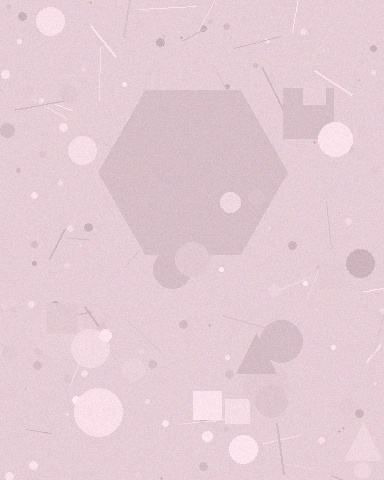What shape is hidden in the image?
A hexagon is hidden in the image.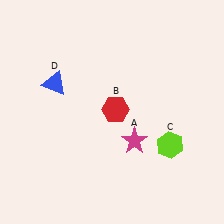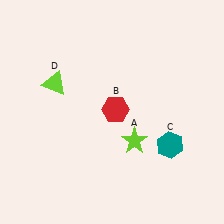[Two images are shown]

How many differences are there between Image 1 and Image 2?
There are 3 differences between the two images.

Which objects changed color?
A changed from magenta to lime. C changed from lime to teal. D changed from blue to lime.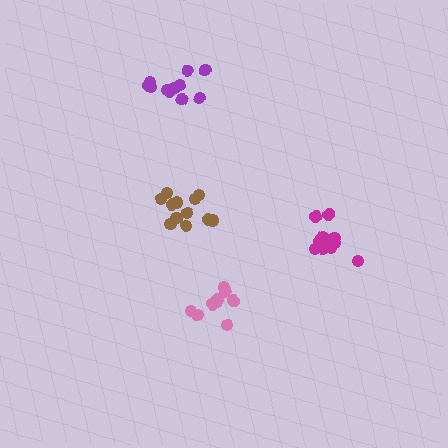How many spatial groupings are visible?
There are 4 spatial groupings.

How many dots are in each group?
Group 1: 12 dots, Group 2: 11 dots, Group 3: 10 dots, Group 4: 15 dots (48 total).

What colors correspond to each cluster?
The clusters are colored: brown, purple, pink, magenta.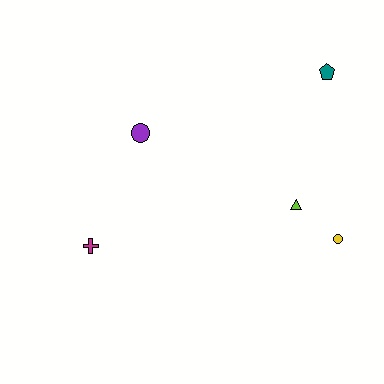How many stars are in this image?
There are no stars.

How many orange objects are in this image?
There are no orange objects.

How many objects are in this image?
There are 5 objects.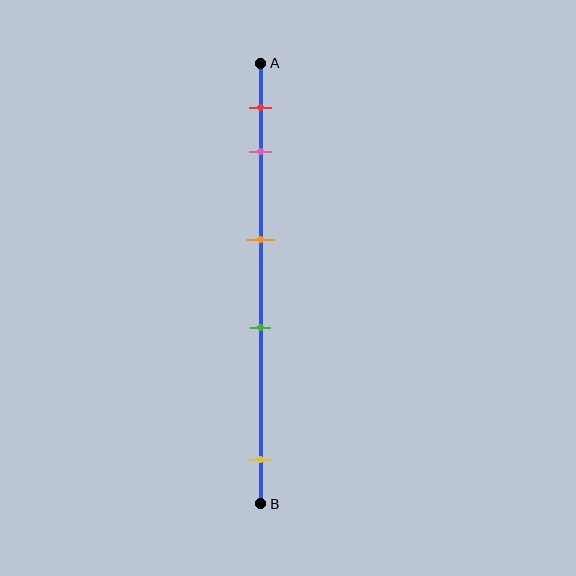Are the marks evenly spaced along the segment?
No, the marks are not evenly spaced.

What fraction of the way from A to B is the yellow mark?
The yellow mark is approximately 90% (0.9) of the way from A to B.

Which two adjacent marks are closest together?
The red and pink marks are the closest adjacent pair.